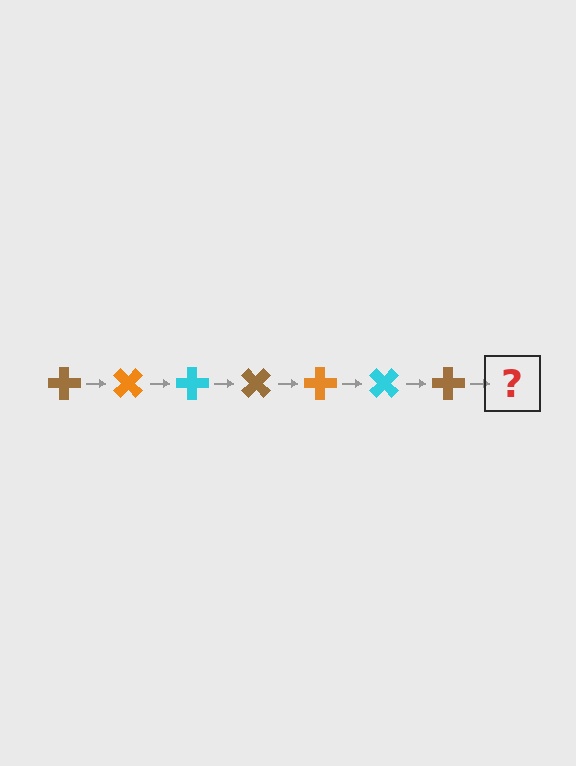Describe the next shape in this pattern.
It should be an orange cross, rotated 315 degrees from the start.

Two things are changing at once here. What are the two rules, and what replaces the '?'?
The two rules are that it rotates 45 degrees each step and the color cycles through brown, orange, and cyan. The '?' should be an orange cross, rotated 315 degrees from the start.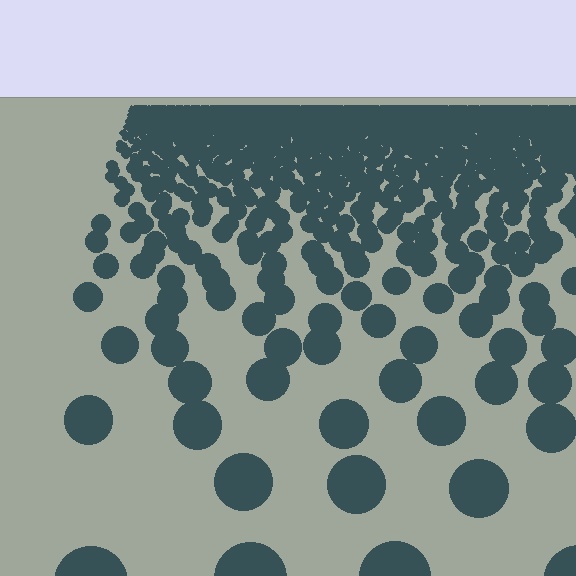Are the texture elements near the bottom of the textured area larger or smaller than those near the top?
Larger. Near the bottom, elements are closer to the viewer and appear at a bigger on-screen size.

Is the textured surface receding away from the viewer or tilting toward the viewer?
The surface is receding away from the viewer. Texture elements get smaller and denser toward the top.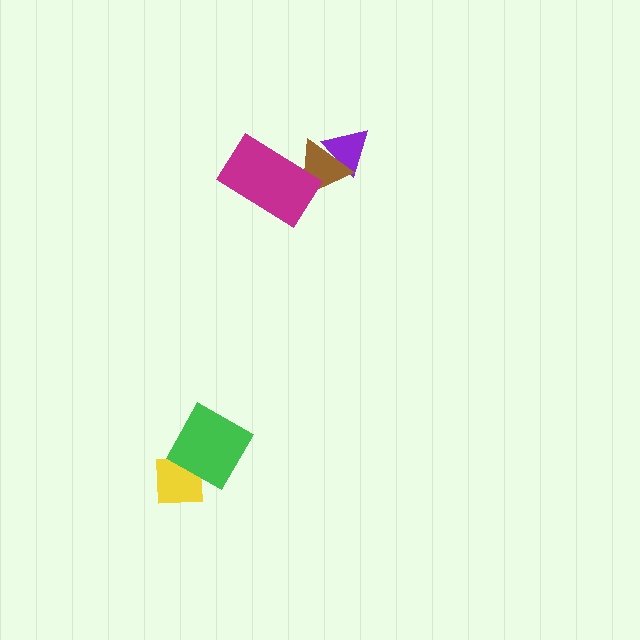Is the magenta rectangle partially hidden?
No, no other shape covers it.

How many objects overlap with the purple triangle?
1 object overlaps with the purple triangle.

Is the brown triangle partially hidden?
Yes, it is partially covered by another shape.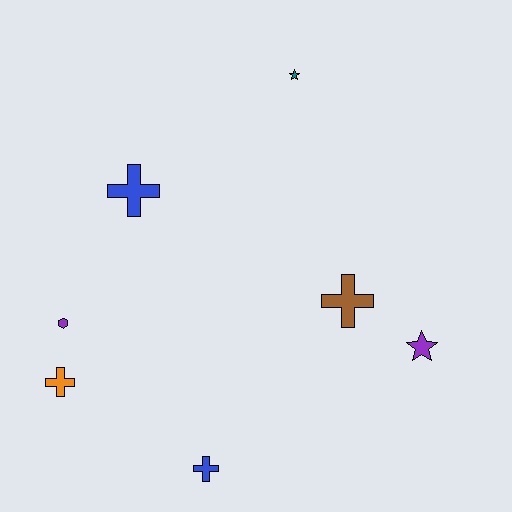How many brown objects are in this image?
There is 1 brown object.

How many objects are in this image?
There are 7 objects.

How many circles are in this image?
There are no circles.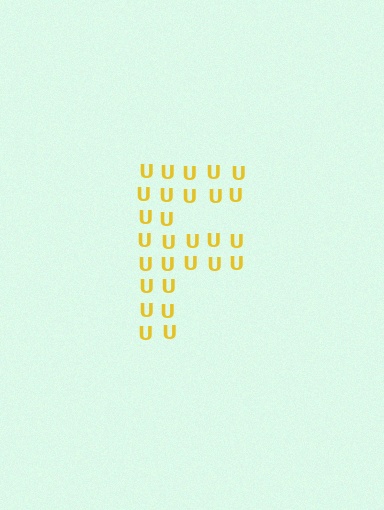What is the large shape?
The large shape is the letter F.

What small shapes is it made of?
It is made of small letter U's.